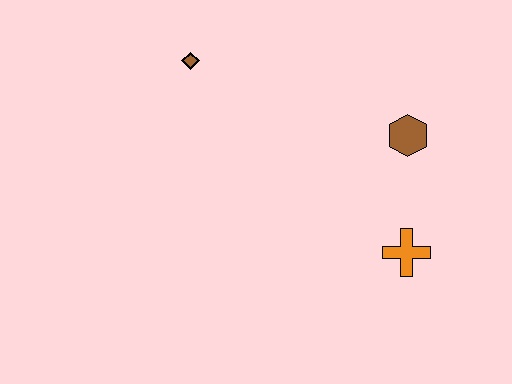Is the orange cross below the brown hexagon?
Yes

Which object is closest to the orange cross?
The brown hexagon is closest to the orange cross.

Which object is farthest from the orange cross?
The brown diamond is farthest from the orange cross.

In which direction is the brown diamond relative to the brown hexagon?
The brown diamond is to the left of the brown hexagon.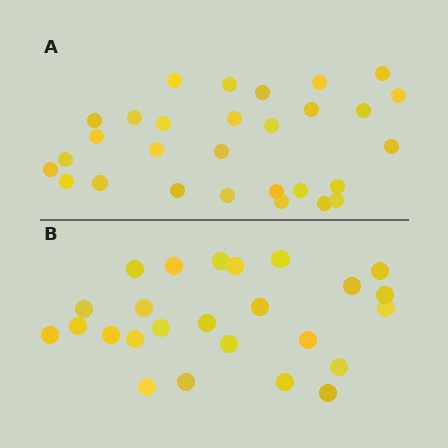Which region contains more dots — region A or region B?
Region A (the top region) has more dots.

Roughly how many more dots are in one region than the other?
Region A has about 4 more dots than region B.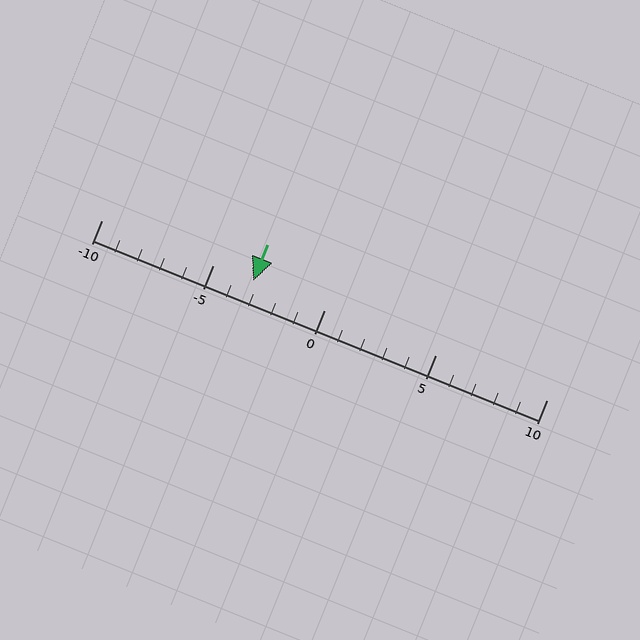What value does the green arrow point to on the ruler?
The green arrow points to approximately -3.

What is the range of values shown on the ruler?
The ruler shows values from -10 to 10.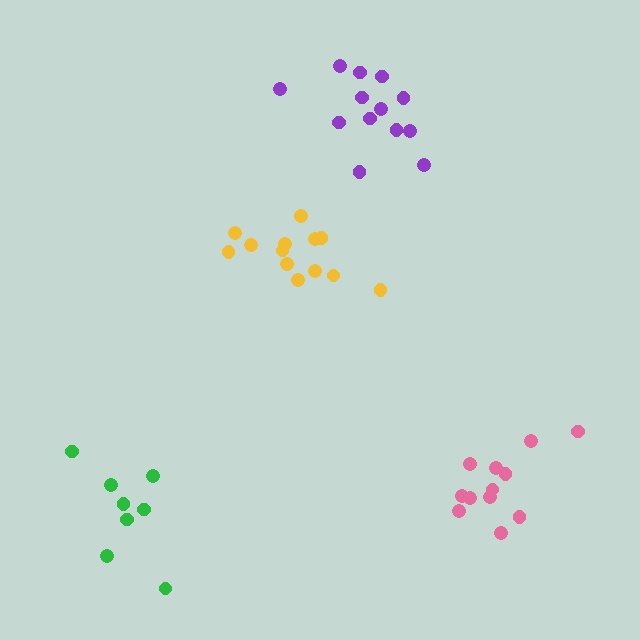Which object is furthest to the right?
The pink cluster is rightmost.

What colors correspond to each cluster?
The clusters are colored: yellow, green, pink, purple.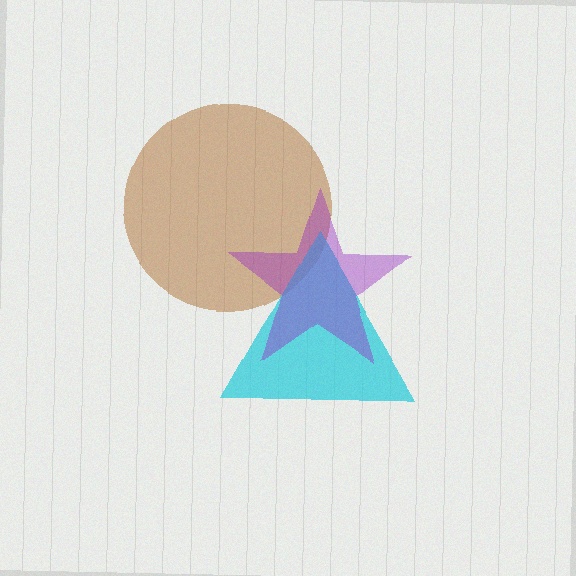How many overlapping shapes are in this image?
There are 3 overlapping shapes in the image.